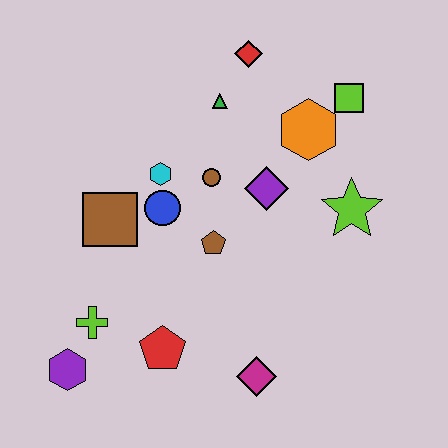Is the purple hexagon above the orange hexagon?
No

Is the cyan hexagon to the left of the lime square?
Yes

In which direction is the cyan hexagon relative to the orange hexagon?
The cyan hexagon is to the left of the orange hexagon.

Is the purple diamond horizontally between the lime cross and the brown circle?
No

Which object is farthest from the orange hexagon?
The purple hexagon is farthest from the orange hexagon.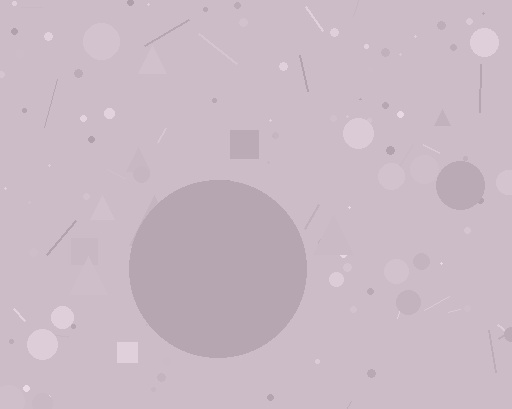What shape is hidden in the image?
A circle is hidden in the image.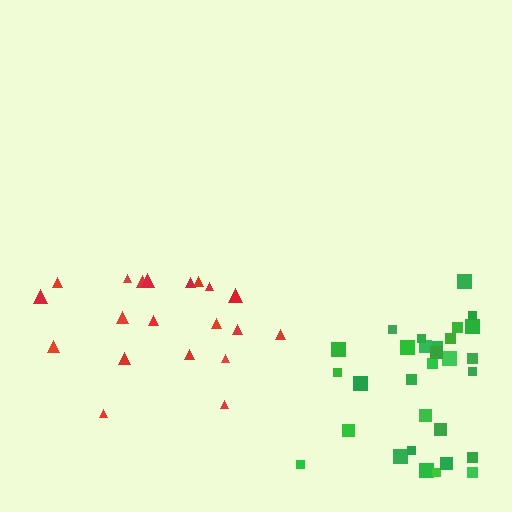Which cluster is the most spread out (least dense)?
Red.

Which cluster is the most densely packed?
Green.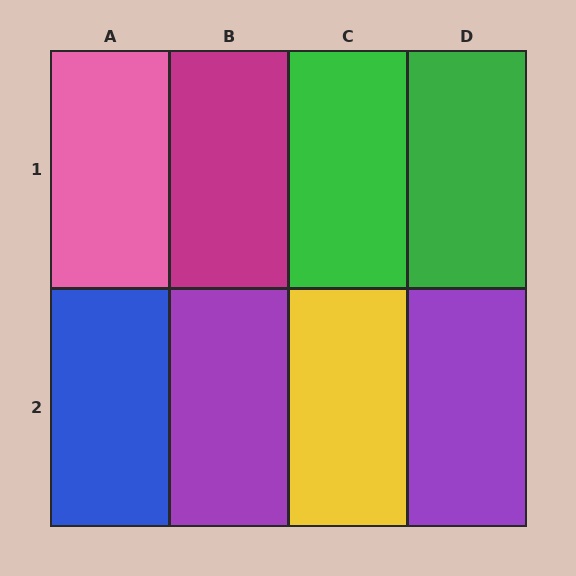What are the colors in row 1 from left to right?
Pink, magenta, green, green.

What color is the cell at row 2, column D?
Purple.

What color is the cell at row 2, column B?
Purple.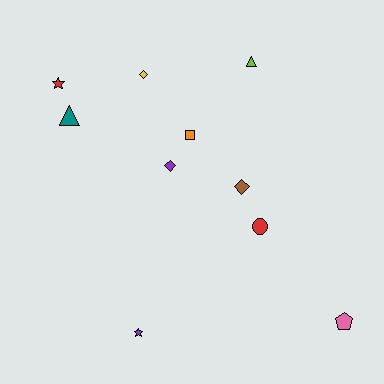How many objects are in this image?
There are 10 objects.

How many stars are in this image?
There are 2 stars.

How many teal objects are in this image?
There is 1 teal object.